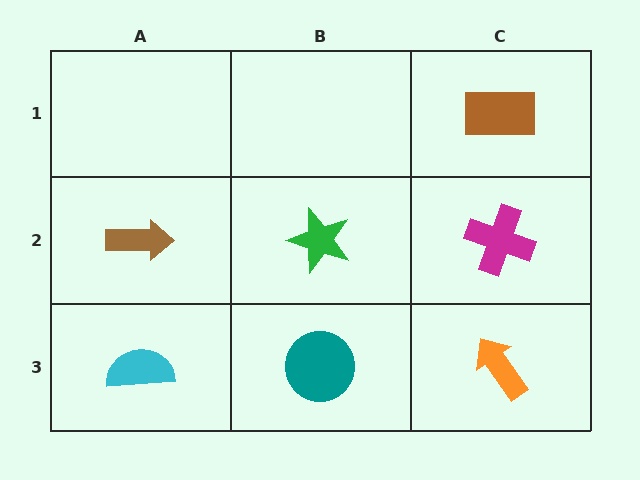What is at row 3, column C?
An orange arrow.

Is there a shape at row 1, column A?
No, that cell is empty.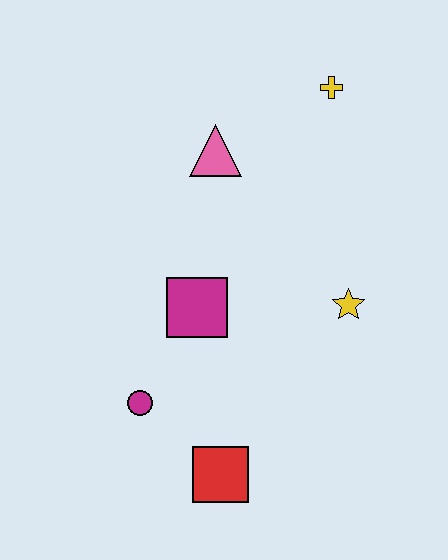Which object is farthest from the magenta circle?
The yellow cross is farthest from the magenta circle.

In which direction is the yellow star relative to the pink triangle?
The yellow star is below the pink triangle.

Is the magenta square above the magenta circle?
Yes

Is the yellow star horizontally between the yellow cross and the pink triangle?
No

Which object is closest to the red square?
The magenta circle is closest to the red square.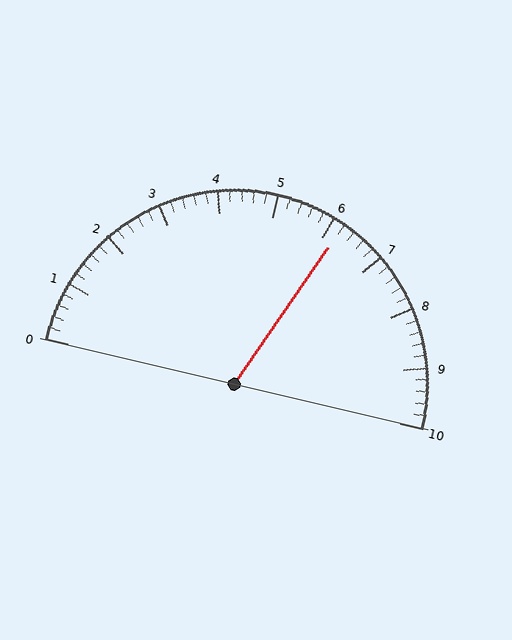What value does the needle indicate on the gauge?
The needle indicates approximately 6.2.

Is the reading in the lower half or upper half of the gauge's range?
The reading is in the upper half of the range (0 to 10).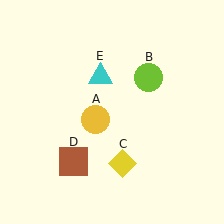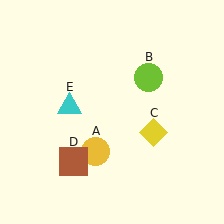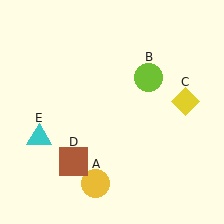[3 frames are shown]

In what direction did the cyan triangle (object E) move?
The cyan triangle (object E) moved down and to the left.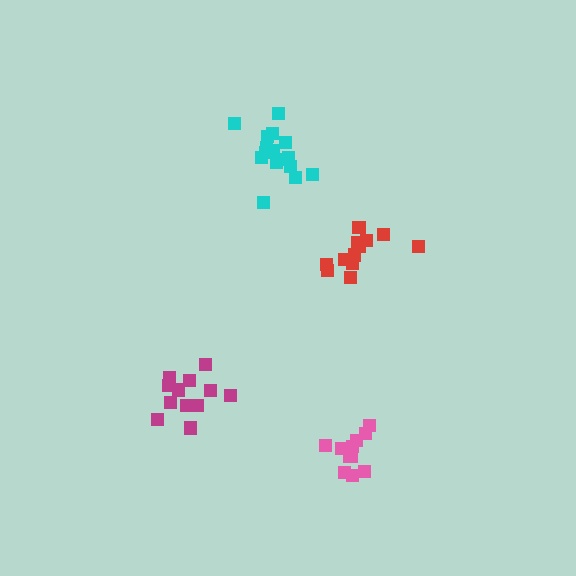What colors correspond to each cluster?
The clusters are colored: magenta, red, cyan, pink.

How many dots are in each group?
Group 1: 12 dots, Group 2: 12 dots, Group 3: 16 dots, Group 4: 11 dots (51 total).